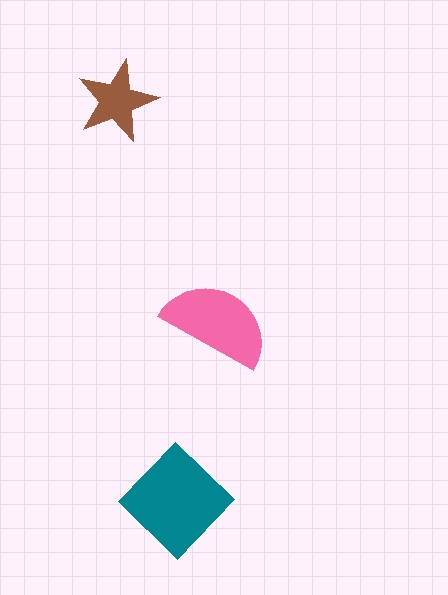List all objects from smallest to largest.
The brown star, the pink semicircle, the teal diamond.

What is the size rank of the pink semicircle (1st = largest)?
2nd.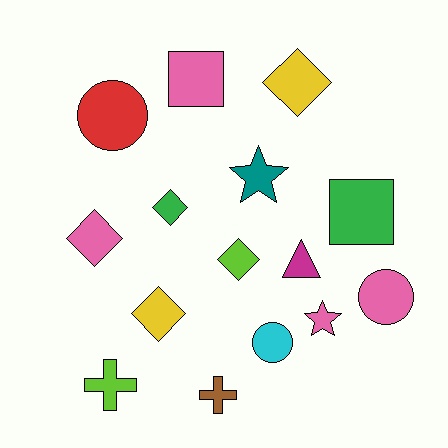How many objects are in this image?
There are 15 objects.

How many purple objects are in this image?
There are no purple objects.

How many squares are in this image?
There are 2 squares.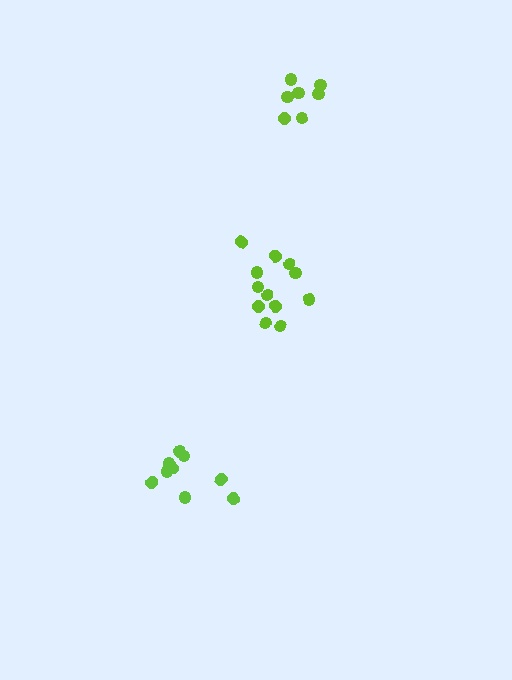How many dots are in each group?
Group 1: 9 dots, Group 2: 7 dots, Group 3: 12 dots (28 total).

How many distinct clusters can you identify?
There are 3 distinct clusters.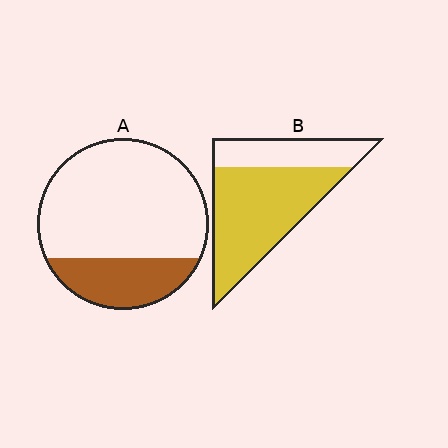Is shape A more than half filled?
No.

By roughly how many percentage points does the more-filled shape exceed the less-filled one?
By roughly 45 percentage points (B over A).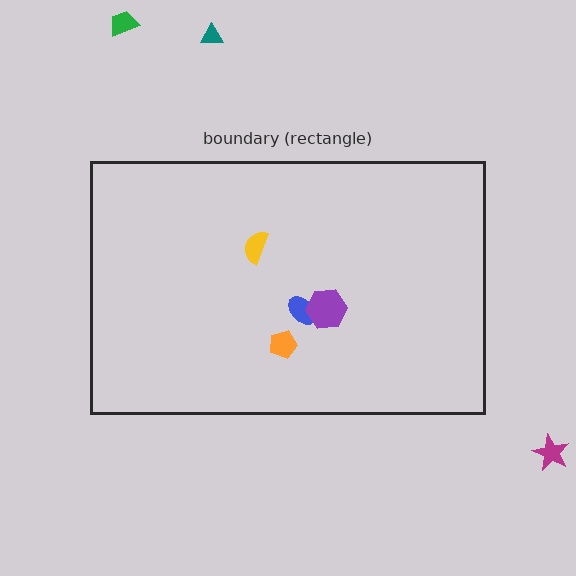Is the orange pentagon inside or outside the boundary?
Inside.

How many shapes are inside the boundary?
4 inside, 3 outside.